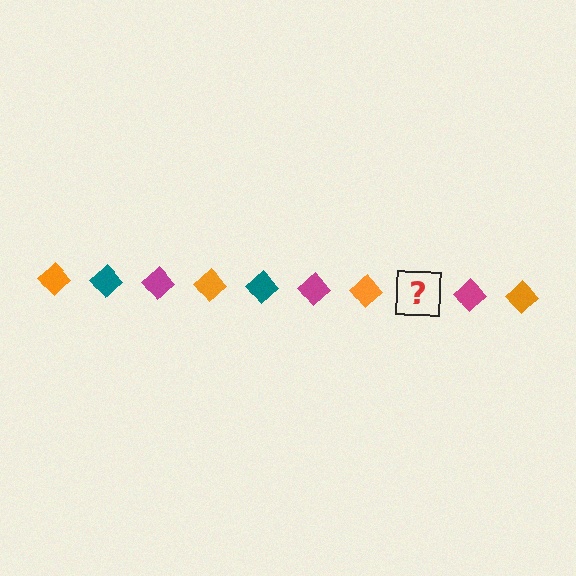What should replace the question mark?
The question mark should be replaced with a teal diamond.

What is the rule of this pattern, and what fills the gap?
The rule is that the pattern cycles through orange, teal, magenta diamonds. The gap should be filled with a teal diamond.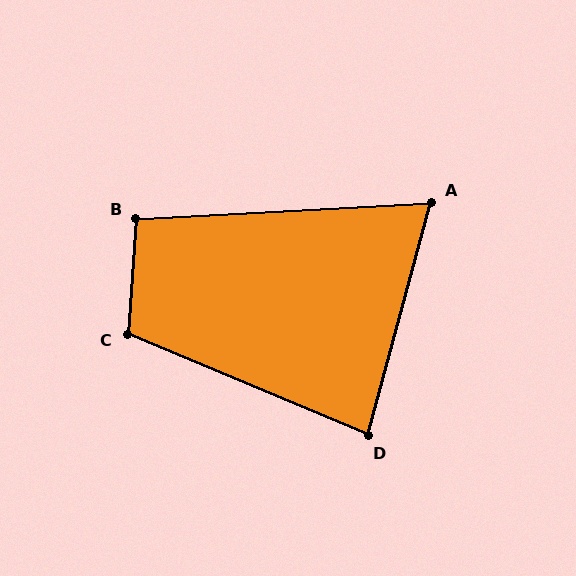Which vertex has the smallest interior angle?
A, at approximately 72 degrees.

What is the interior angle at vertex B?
Approximately 97 degrees (obtuse).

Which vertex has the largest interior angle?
C, at approximately 108 degrees.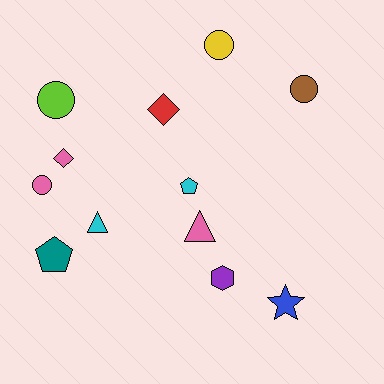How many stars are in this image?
There is 1 star.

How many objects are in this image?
There are 12 objects.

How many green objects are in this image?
There are no green objects.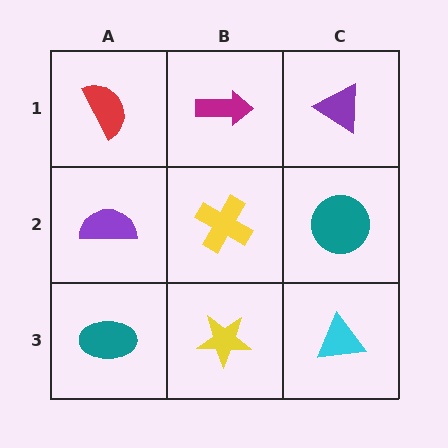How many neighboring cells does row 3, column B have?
3.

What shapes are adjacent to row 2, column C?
A purple triangle (row 1, column C), a cyan triangle (row 3, column C), a yellow cross (row 2, column B).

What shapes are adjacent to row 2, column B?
A magenta arrow (row 1, column B), a yellow star (row 3, column B), a purple semicircle (row 2, column A), a teal circle (row 2, column C).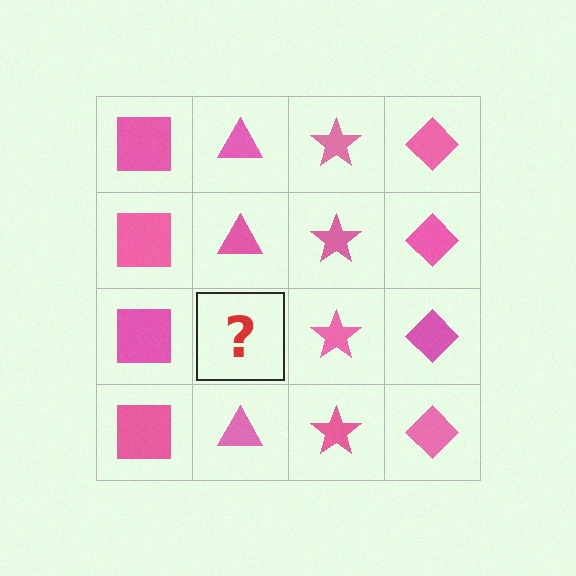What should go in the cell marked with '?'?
The missing cell should contain a pink triangle.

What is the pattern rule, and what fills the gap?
The rule is that each column has a consistent shape. The gap should be filled with a pink triangle.